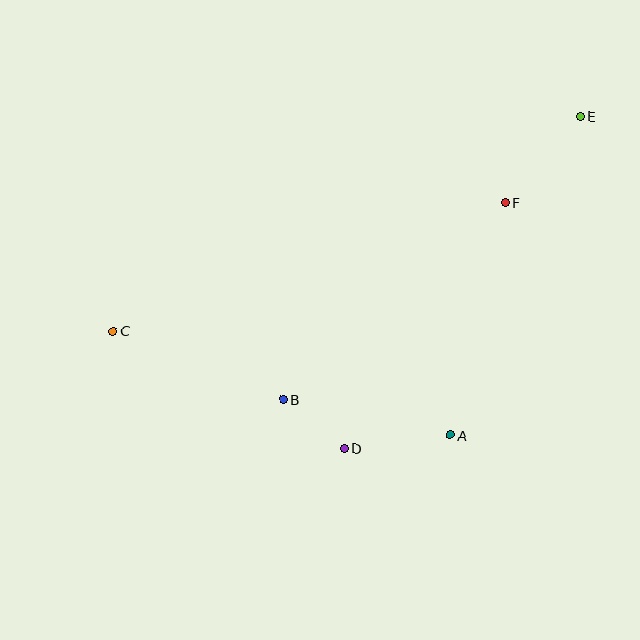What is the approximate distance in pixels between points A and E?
The distance between A and E is approximately 344 pixels.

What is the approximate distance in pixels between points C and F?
The distance between C and F is approximately 412 pixels.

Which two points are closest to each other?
Points B and D are closest to each other.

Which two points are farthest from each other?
Points C and E are farthest from each other.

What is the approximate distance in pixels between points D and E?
The distance between D and E is approximately 408 pixels.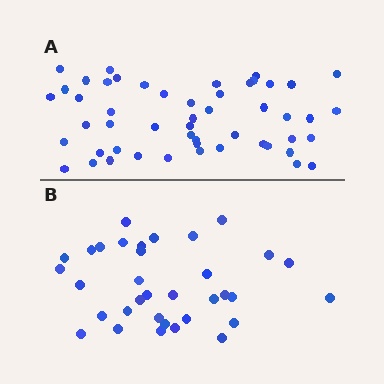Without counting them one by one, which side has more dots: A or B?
Region A (the top region) has more dots.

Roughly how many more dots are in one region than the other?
Region A has approximately 15 more dots than region B.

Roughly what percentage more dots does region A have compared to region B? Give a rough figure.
About 50% more.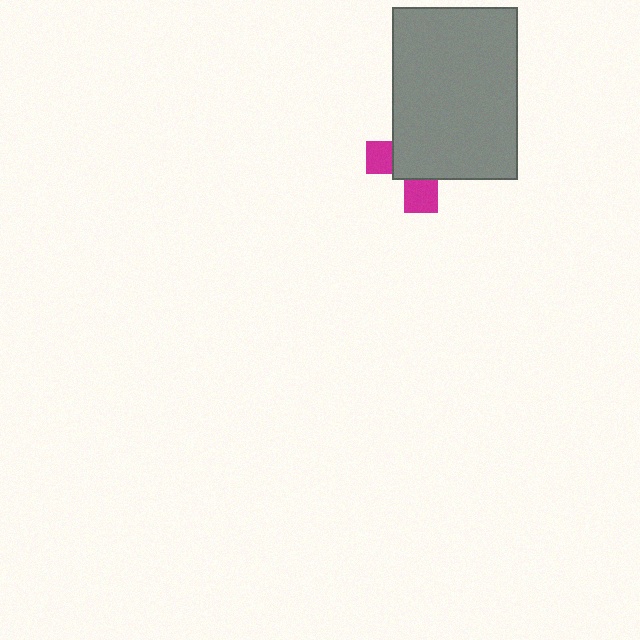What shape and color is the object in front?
The object in front is a gray rectangle.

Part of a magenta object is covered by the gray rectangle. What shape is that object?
It is a cross.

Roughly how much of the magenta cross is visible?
A small part of it is visible (roughly 32%).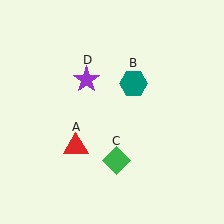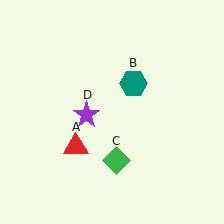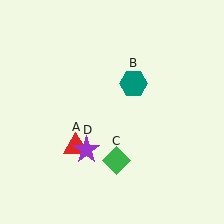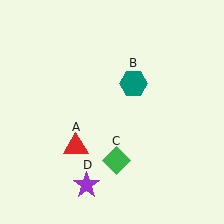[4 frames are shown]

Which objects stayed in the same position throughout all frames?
Red triangle (object A) and teal hexagon (object B) and green diamond (object C) remained stationary.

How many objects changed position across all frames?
1 object changed position: purple star (object D).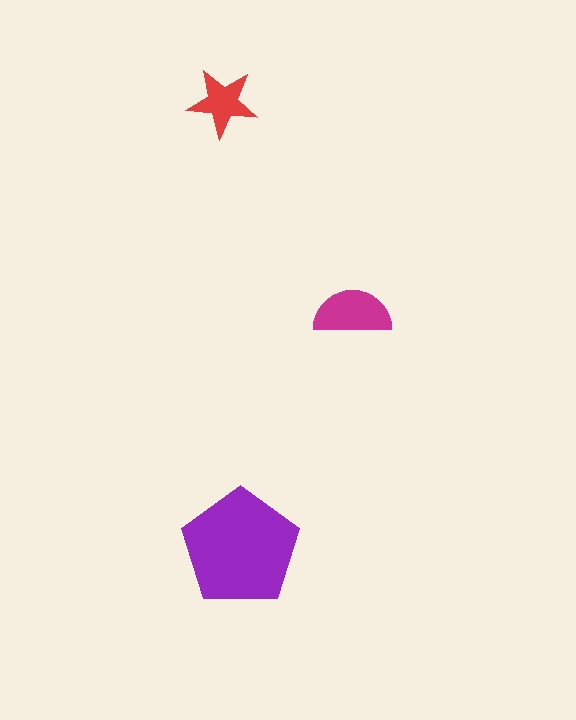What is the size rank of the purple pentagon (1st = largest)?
1st.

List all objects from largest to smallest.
The purple pentagon, the magenta semicircle, the red star.